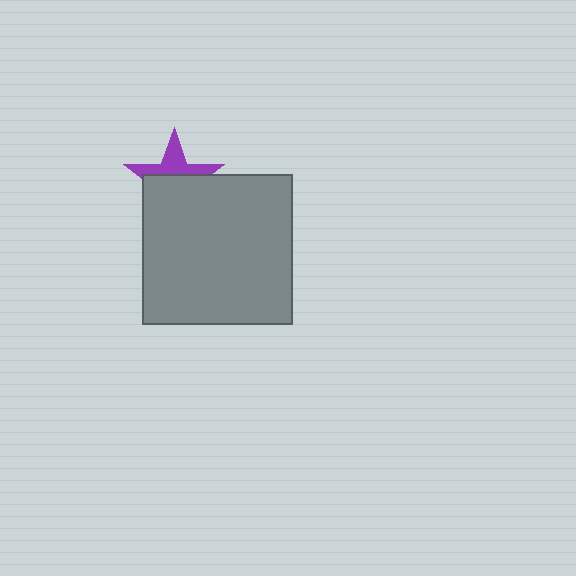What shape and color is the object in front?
The object in front is a gray square.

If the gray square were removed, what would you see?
You would see the complete purple star.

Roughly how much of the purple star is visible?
A small part of it is visible (roughly 40%).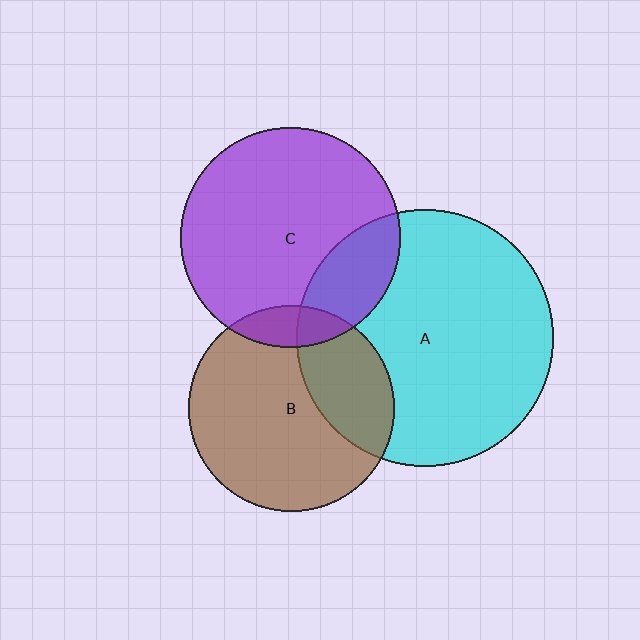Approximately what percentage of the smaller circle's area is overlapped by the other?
Approximately 10%.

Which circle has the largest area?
Circle A (cyan).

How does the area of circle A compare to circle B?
Approximately 1.6 times.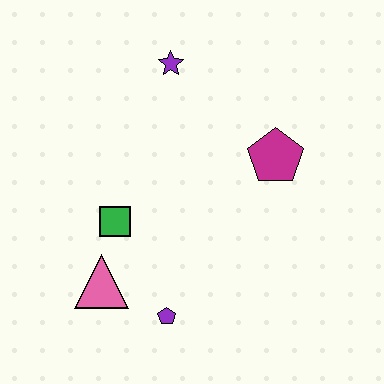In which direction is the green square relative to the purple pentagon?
The green square is above the purple pentagon.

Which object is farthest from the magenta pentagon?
The pink triangle is farthest from the magenta pentagon.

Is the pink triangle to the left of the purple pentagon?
Yes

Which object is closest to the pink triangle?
The green square is closest to the pink triangle.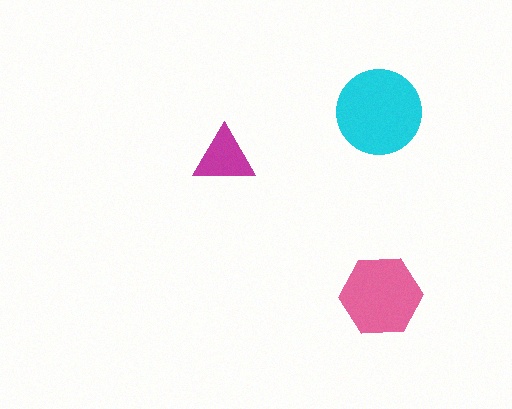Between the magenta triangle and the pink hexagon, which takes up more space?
The pink hexagon.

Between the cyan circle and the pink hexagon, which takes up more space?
The cyan circle.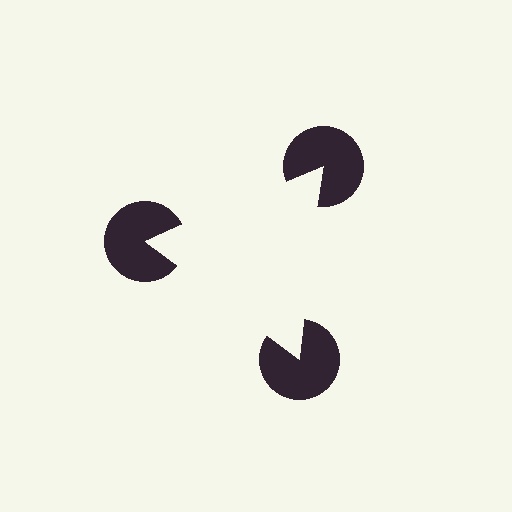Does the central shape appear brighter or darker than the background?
It typically appears slightly brighter than the background, even though no actual brightness change is drawn.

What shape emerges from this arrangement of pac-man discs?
An illusory triangle — its edges are inferred from the aligned wedge cuts in the pac-man discs, not physically drawn.